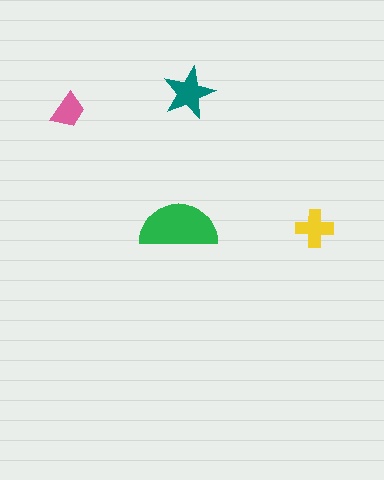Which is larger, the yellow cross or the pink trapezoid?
The yellow cross.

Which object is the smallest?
The pink trapezoid.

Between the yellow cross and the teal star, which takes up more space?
The teal star.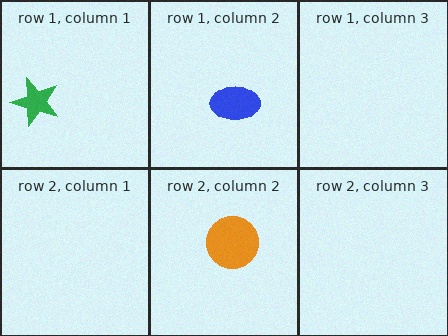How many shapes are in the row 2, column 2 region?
1.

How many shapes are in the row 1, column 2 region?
1.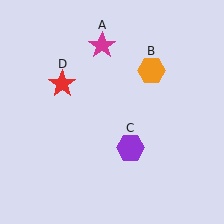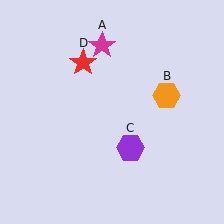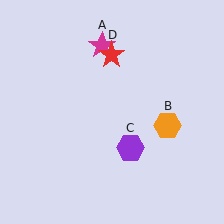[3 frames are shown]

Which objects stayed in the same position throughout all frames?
Magenta star (object A) and purple hexagon (object C) remained stationary.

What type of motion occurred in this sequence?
The orange hexagon (object B), red star (object D) rotated clockwise around the center of the scene.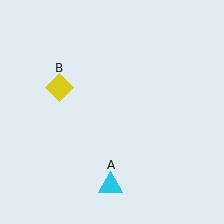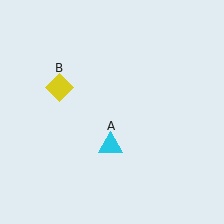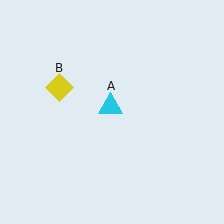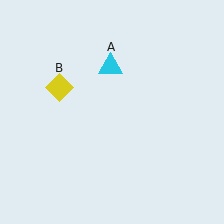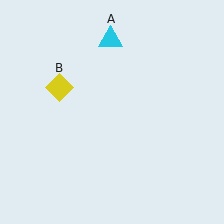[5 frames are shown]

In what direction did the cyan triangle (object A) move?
The cyan triangle (object A) moved up.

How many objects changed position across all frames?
1 object changed position: cyan triangle (object A).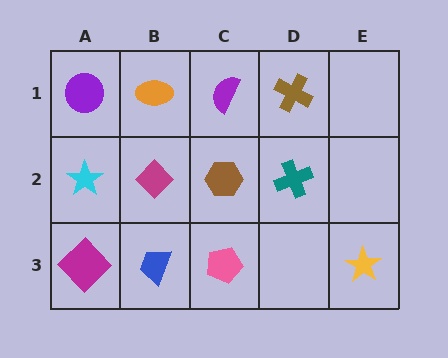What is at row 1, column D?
A brown cross.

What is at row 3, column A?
A magenta diamond.